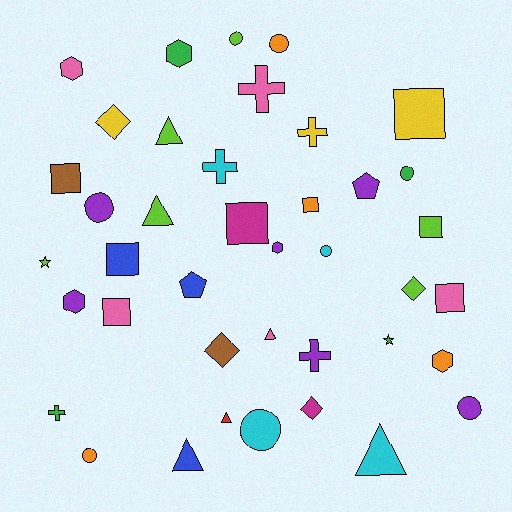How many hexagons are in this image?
There are 5 hexagons.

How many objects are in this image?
There are 40 objects.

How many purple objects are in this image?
There are 6 purple objects.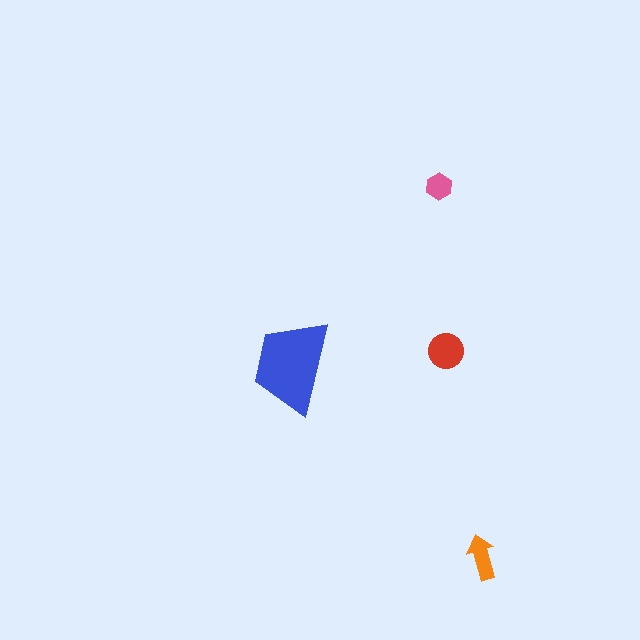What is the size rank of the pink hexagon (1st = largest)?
4th.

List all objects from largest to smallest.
The blue trapezoid, the red circle, the orange arrow, the pink hexagon.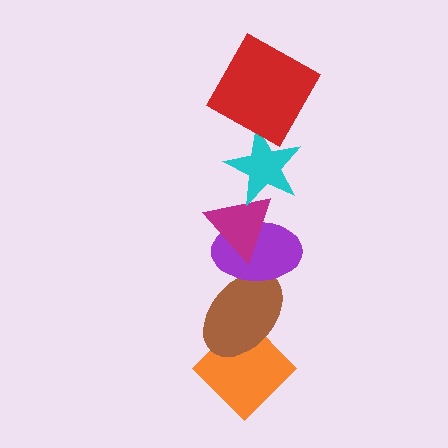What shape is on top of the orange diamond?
The brown ellipse is on top of the orange diamond.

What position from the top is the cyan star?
The cyan star is 2nd from the top.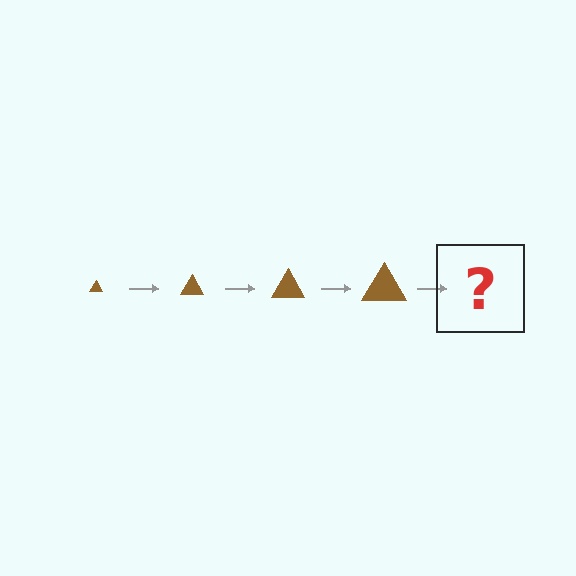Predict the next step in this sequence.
The next step is a brown triangle, larger than the previous one.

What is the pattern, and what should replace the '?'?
The pattern is that the triangle gets progressively larger each step. The '?' should be a brown triangle, larger than the previous one.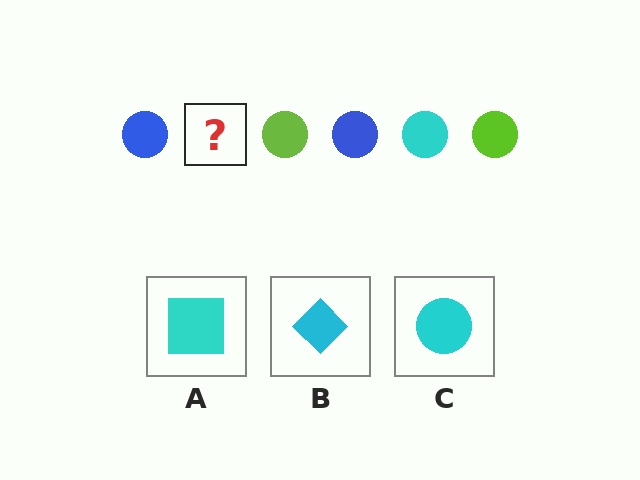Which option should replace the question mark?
Option C.